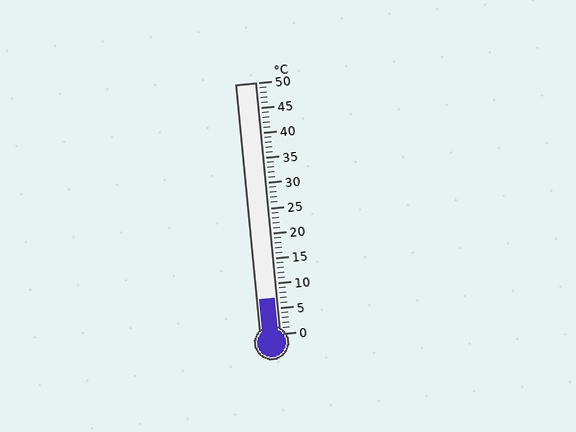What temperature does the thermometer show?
The thermometer shows approximately 7°C.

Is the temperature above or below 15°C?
The temperature is below 15°C.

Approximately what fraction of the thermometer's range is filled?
The thermometer is filled to approximately 15% of its range.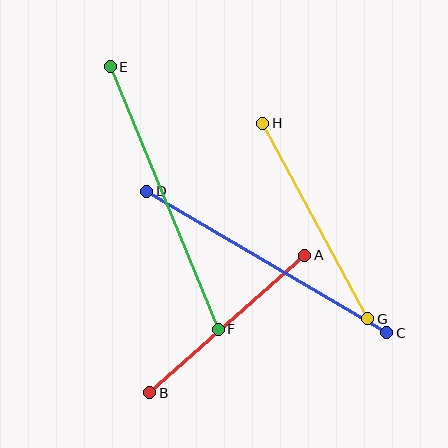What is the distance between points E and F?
The distance is approximately 284 pixels.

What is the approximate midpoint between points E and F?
The midpoint is at approximately (164, 198) pixels.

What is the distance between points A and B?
The distance is approximately 207 pixels.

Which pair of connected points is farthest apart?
Points E and F are farthest apart.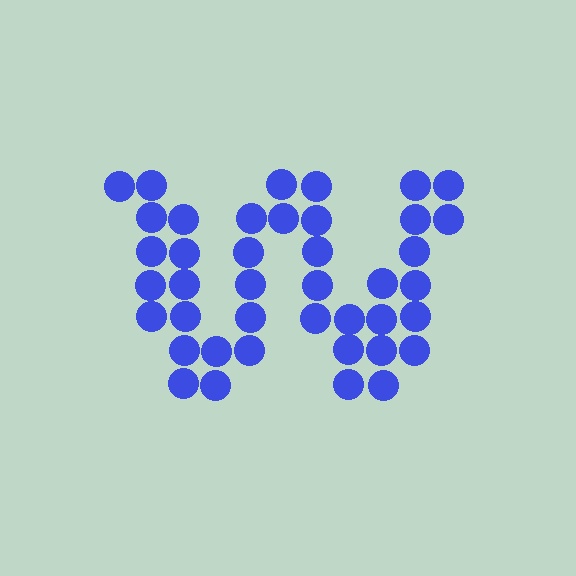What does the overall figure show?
The overall figure shows the letter W.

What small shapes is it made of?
It is made of small circles.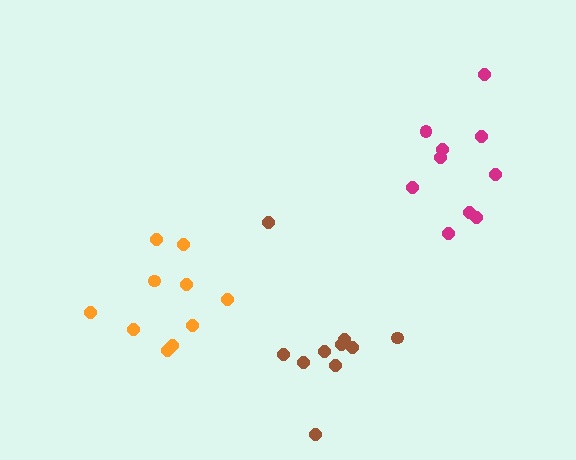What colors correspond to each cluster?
The clusters are colored: magenta, orange, brown.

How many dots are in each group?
Group 1: 10 dots, Group 2: 10 dots, Group 3: 10 dots (30 total).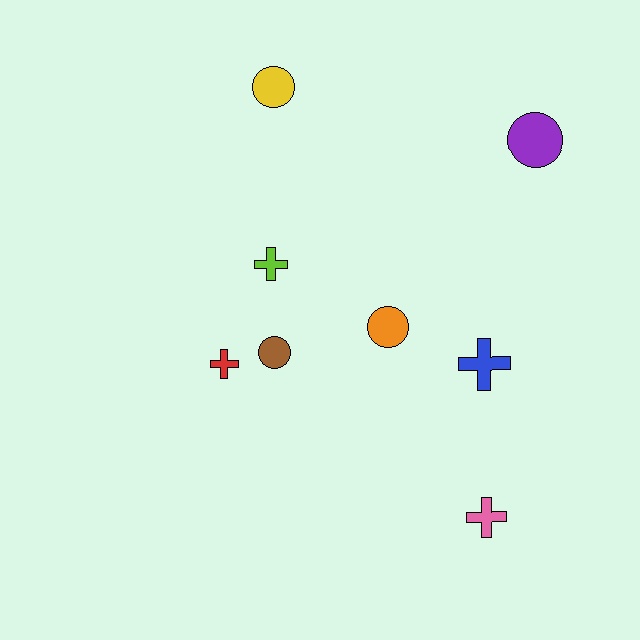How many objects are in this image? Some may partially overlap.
There are 8 objects.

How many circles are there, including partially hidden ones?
There are 4 circles.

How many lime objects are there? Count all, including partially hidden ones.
There is 1 lime object.